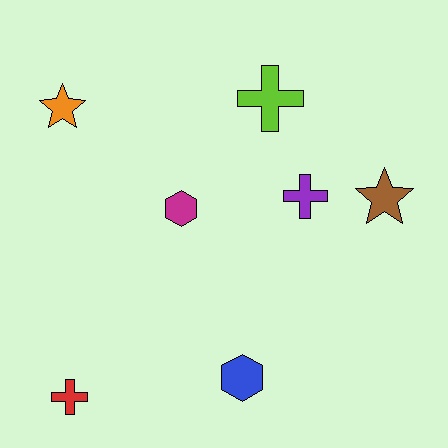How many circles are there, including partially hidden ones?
There are no circles.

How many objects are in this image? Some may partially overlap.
There are 7 objects.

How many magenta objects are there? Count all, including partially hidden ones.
There is 1 magenta object.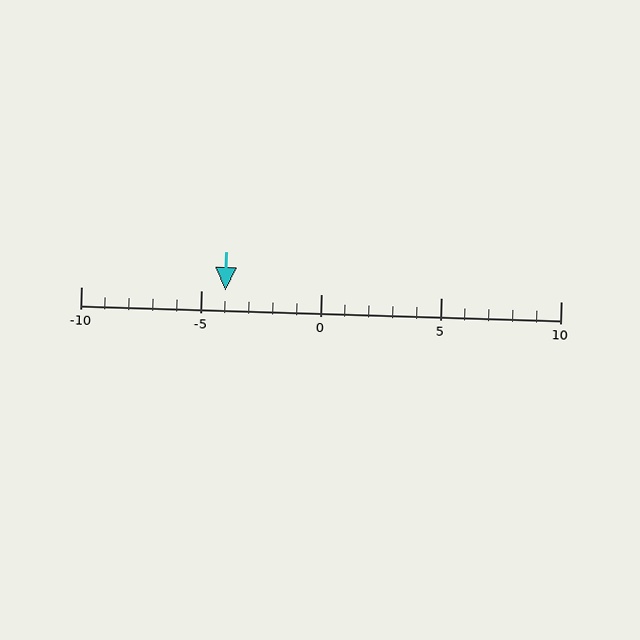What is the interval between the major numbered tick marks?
The major tick marks are spaced 5 units apart.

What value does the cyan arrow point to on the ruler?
The cyan arrow points to approximately -4.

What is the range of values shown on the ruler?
The ruler shows values from -10 to 10.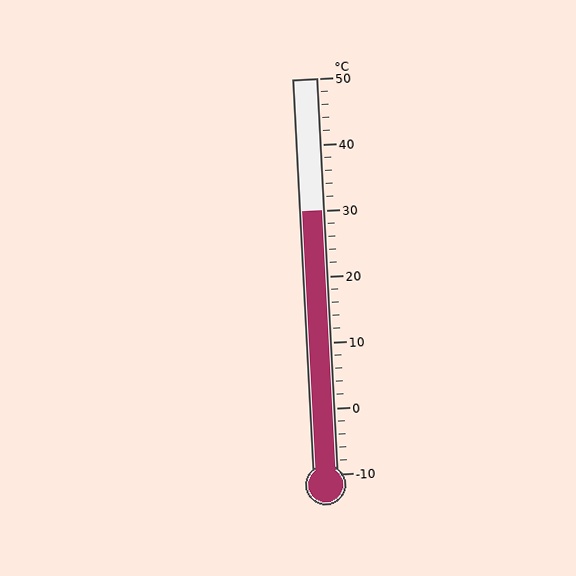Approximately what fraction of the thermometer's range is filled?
The thermometer is filled to approximately 65% of its range.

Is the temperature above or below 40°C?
The temperature is below 40°C.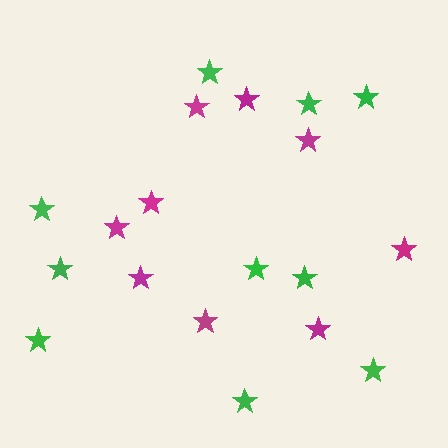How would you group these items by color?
There are 2 groups: one group of magenta stars (9) and one group of green stars (10).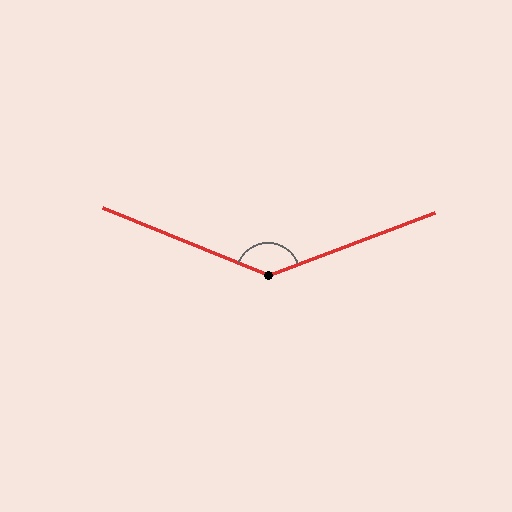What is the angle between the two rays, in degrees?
Approximately 138 degrees.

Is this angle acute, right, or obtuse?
It is obtuse.